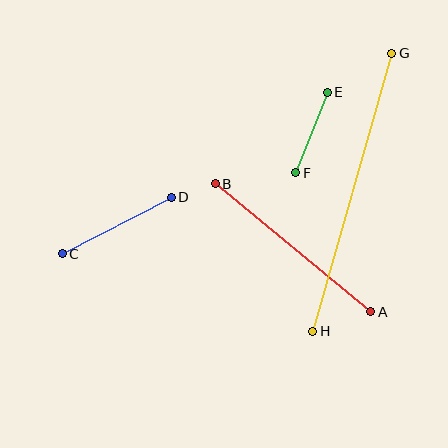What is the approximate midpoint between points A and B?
The midpoint is at approximately (293, 248) pixels.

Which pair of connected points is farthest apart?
Points G and H are farthest apart.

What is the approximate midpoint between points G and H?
The midpoint is at approximately (352, 192) pixels.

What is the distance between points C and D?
The distance is approximately 122 pixels.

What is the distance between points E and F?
The distance is approximately 86 pixels.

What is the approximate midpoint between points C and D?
The midpoint is at approximately (117, 225) pixels.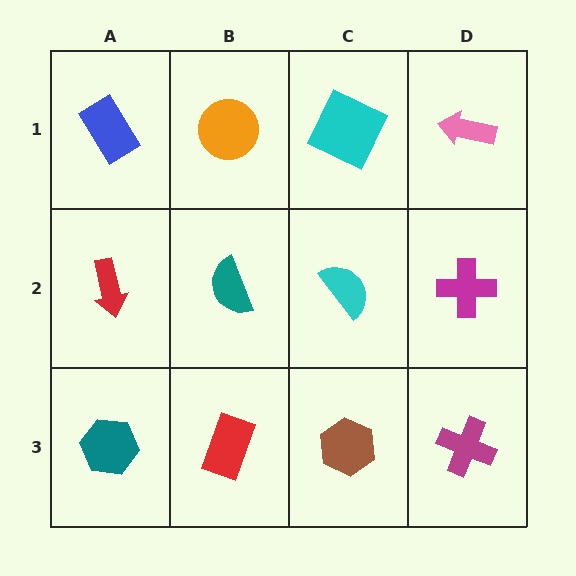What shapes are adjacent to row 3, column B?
A teal semicircle (row 2, column B), a teal hexagon (row 3, column A), a brown hexagon (row 3, column C).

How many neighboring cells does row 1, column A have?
2.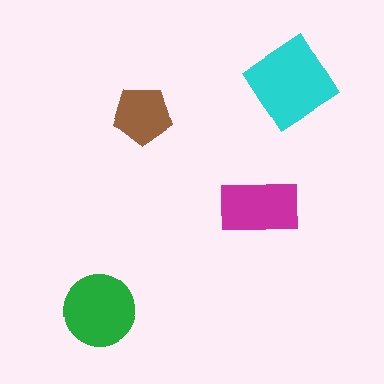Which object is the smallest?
The brown pentagon.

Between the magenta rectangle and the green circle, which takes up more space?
The green circle.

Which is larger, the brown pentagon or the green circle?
The green circle.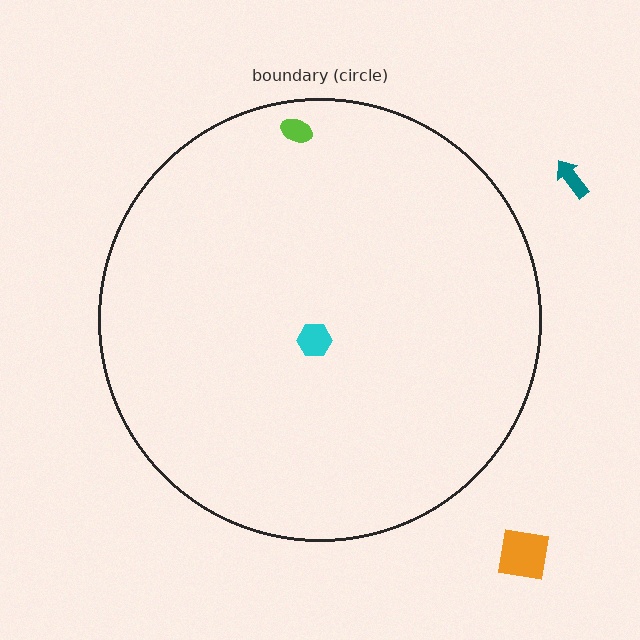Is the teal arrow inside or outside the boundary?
Outside.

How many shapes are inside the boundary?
2 inside, 2 outside.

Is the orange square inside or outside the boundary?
Outside.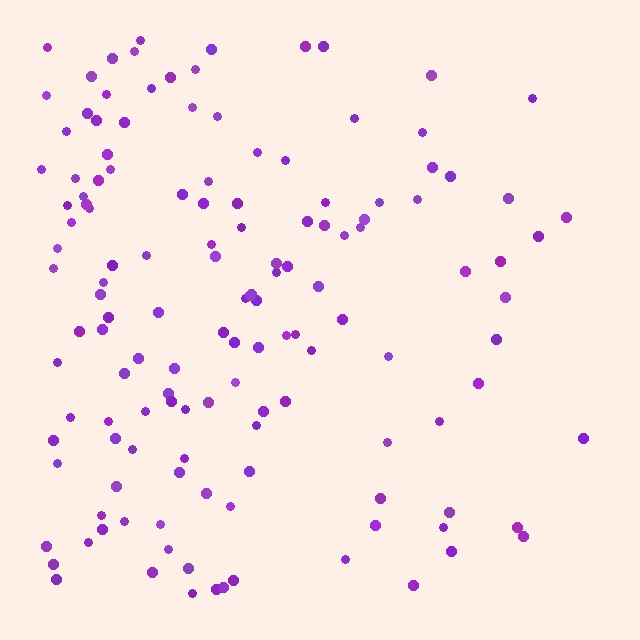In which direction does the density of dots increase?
From right to left, with the left side densest.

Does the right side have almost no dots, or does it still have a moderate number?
Still a moderate number, just noticeably fewer than the left.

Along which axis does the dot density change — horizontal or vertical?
Horizontal.